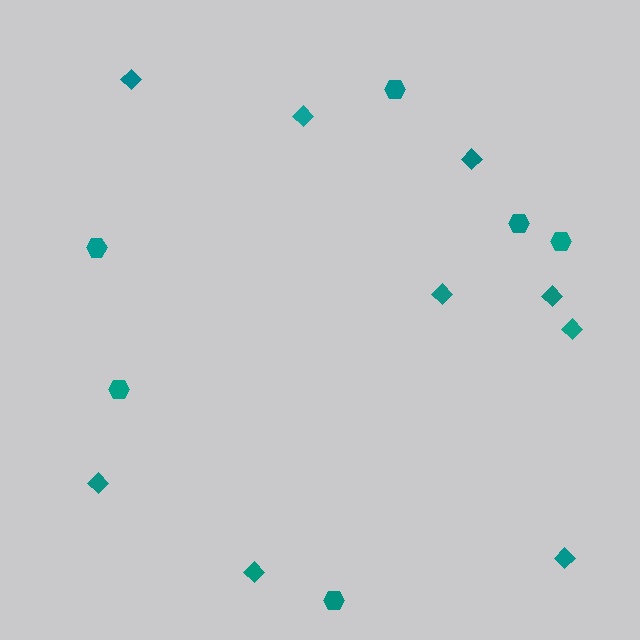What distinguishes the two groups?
There are 2 groups: one group of hexagons (6) and one group of diamonds (9).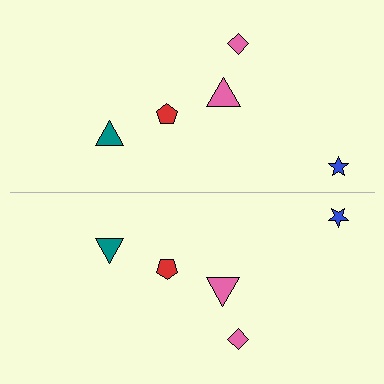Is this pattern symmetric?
Yes, this pattern has bilateral (reflection) symmetry.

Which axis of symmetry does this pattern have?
The pattern has a horizontal axis of symmetry running through the center of the image.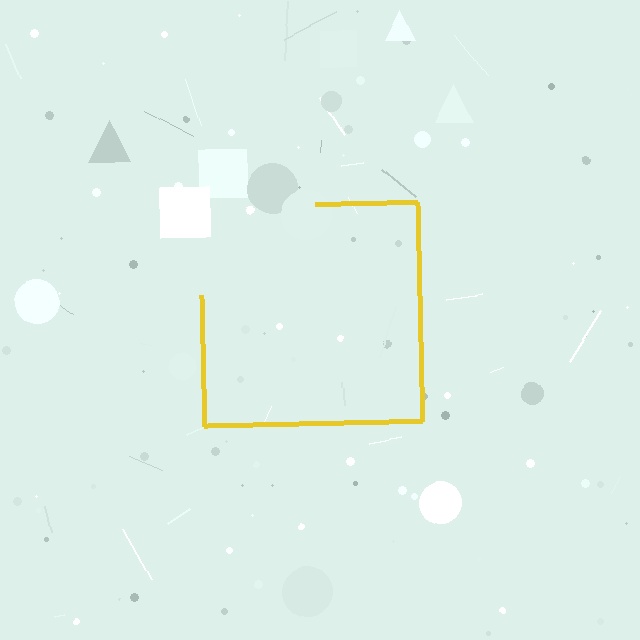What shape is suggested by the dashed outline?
The dashed outline suggests a square.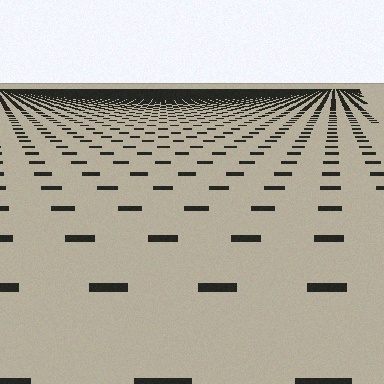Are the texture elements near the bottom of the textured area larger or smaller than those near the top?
Larger. Near the bottom, elements are closer to the viewer and appear at a bigger on-screen size.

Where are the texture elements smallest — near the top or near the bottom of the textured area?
Near the top.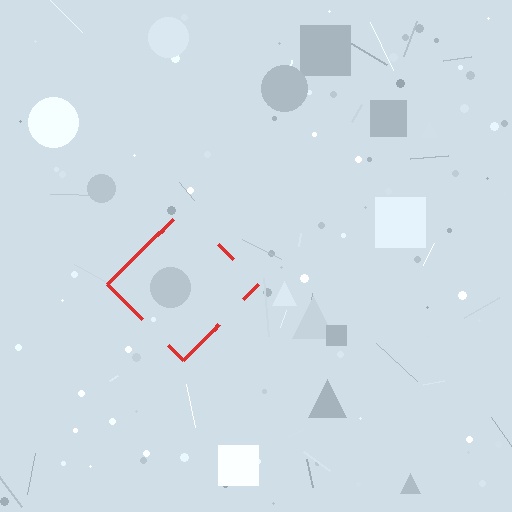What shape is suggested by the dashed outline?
The dashed outline suggests a diamond.